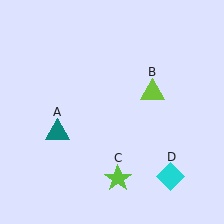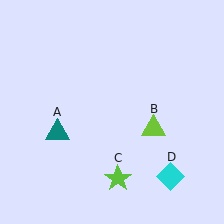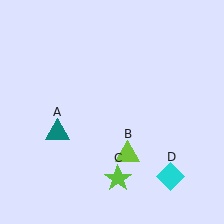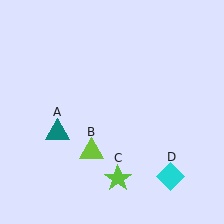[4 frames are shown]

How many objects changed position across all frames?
1 object changed position: lime triangle (object B).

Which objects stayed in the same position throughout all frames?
Teal triangle (object A) and lime star (object C) and cyan diamond (object D) remained stationary.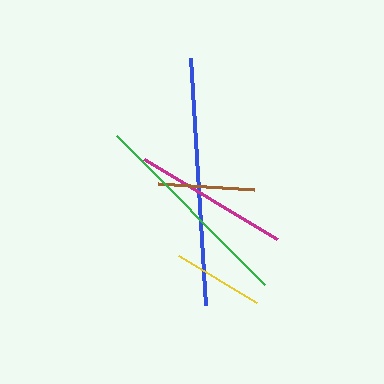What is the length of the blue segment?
The blue segment is approximately 247 pixels long.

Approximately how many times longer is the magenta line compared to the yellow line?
The magenta line is approximately 1.7 times the length of the yellow line.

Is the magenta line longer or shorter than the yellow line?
The magenta line is longer than the yellow line.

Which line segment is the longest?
The blue line is the longest at approximately 247 pixels.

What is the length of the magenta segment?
The magenta segment is approximately 155 pixels long.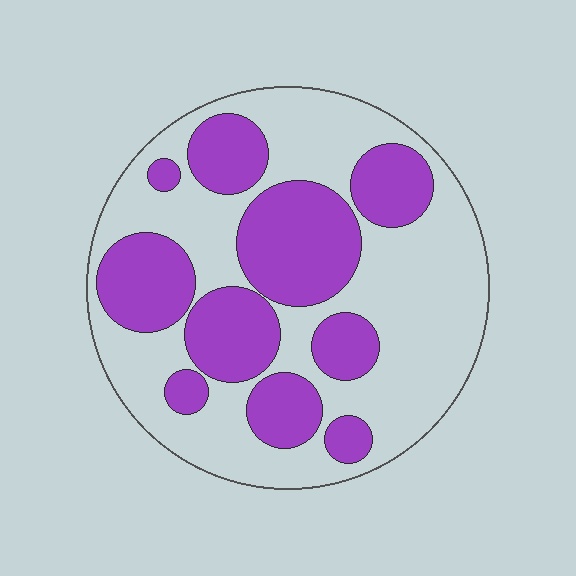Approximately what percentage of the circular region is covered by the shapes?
Approximately 40%.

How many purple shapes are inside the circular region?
10.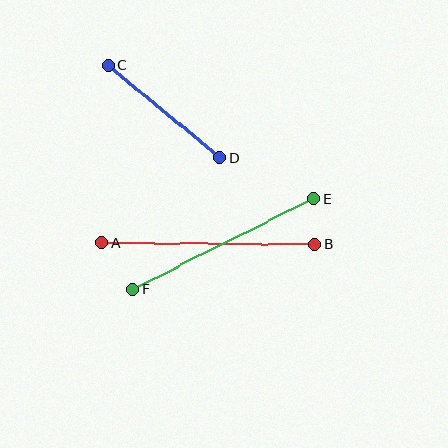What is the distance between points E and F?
The distance is approximately 202 pixels.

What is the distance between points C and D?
The distance is approximately 144 pixels.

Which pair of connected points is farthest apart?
Points A and B are farthest apart.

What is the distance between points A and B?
The distance is approximately 213 pixels.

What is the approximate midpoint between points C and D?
The midpoint is at approximately (164, 112) pixels.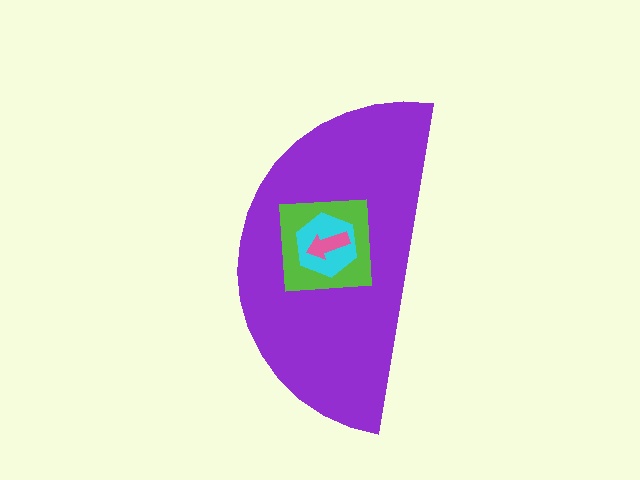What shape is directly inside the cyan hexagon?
The pink arrow.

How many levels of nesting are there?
4.